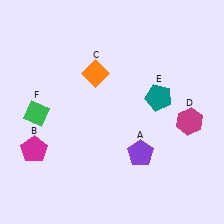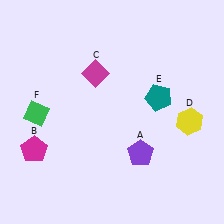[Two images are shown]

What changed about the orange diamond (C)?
In Image 1, C is orange. In Image 2, it changed to magenta.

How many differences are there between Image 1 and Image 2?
There are 2 differences between the two images.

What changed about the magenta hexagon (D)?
In Image 1, D is magenta. In Image 2, it changed to yellow.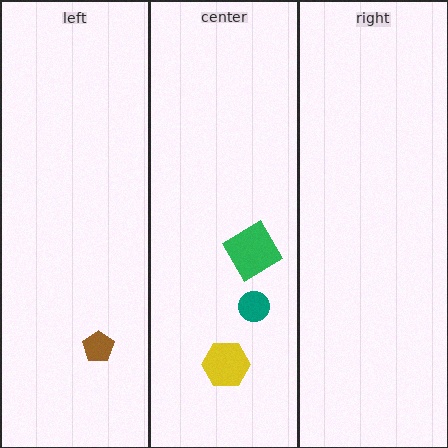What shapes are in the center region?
The green diamond, the teal circle, the yellow hexagon.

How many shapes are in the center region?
3.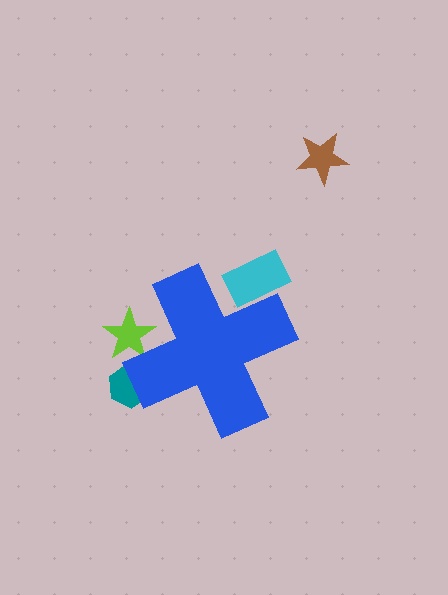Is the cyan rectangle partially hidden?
Yes, the cyan rectangle is partially hidden behind the blue cross.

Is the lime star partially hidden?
Yes, the lime star is partially hidden behind the blue cross.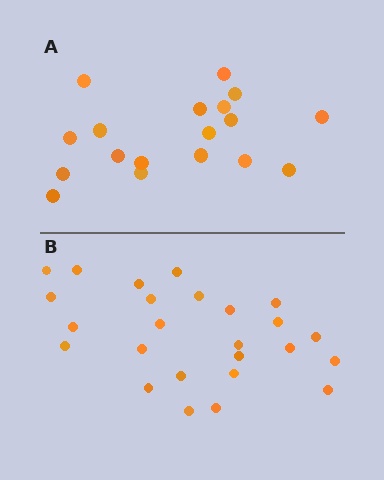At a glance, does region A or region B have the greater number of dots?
Region B (the bottom region) has more dots.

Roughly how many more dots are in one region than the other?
Region B has roughly 8 or so more dots than region A.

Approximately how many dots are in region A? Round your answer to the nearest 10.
About 20 dots. (The exact count is 18, which rounds to 20.)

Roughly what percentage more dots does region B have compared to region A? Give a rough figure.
About 40% more.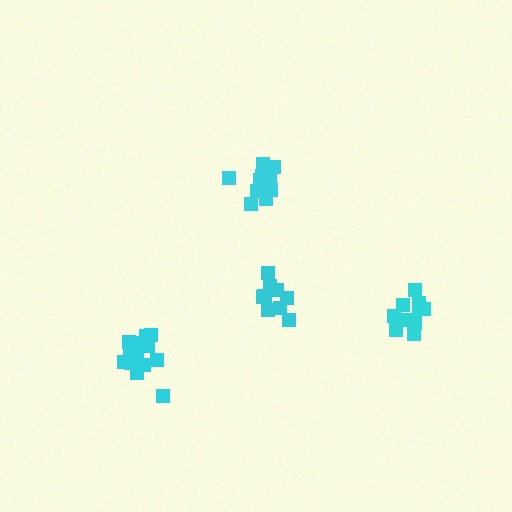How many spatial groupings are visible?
There are 4 spatial groupings.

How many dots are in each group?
Group 1: 11 dots, Group 2: 10 dots, Group 3: 12 dots, Group 4: 14 dots (47 total).